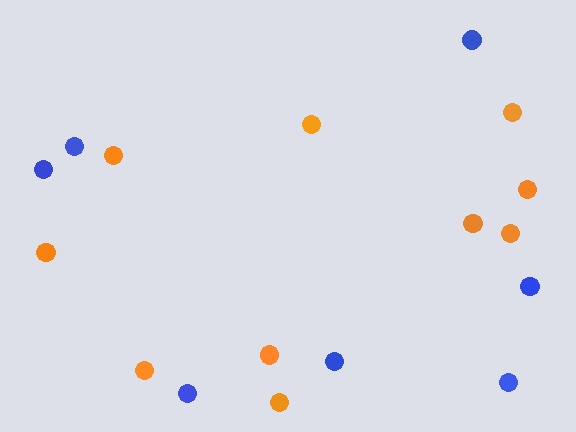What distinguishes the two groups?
There are 2 groups: one group of orange circles (10) and one group of blue circles (7).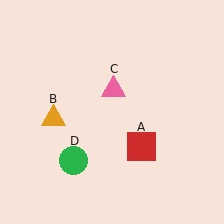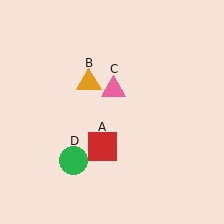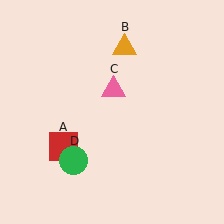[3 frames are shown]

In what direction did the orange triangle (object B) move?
The orange triangle (object B) moved up and to the right.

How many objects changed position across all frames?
2 objects changed position: red square (object A), orange triangle (object B).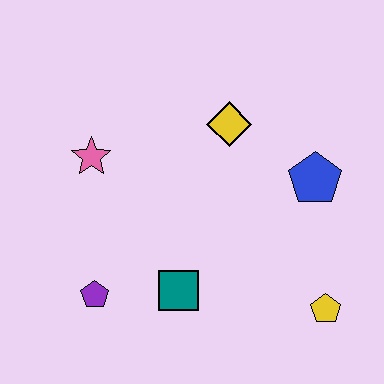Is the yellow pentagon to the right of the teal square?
Yes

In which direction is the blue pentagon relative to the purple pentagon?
The blue pentagon is to the right of the purple pentagon.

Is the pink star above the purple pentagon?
Yes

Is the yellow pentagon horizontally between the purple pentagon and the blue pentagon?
No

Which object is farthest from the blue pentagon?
The purple pentagon is farthest from the blue pentagon.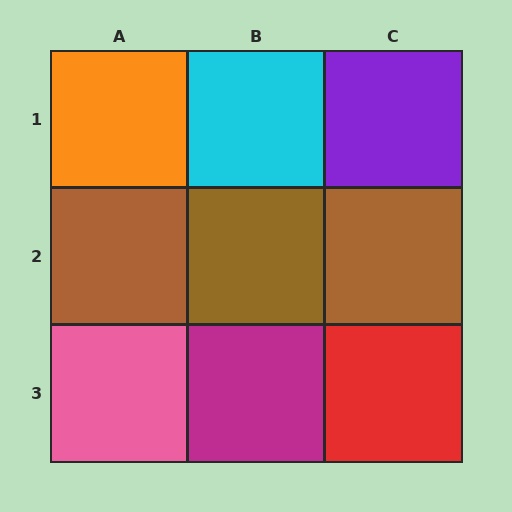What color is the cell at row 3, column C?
Red.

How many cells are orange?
1 cell is orange.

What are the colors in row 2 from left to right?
Brown, brown, brown.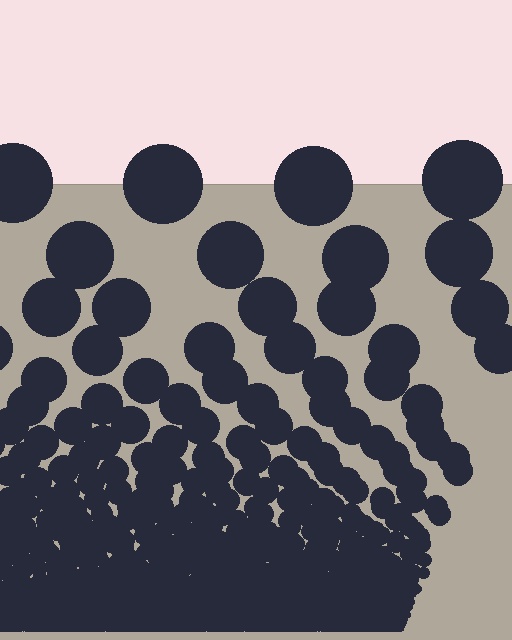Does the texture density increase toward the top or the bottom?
Density increases toward the bottom.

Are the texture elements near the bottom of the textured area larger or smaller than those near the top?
Smaller. The gradient is inverted — elements near the bottom are smaller and denser.